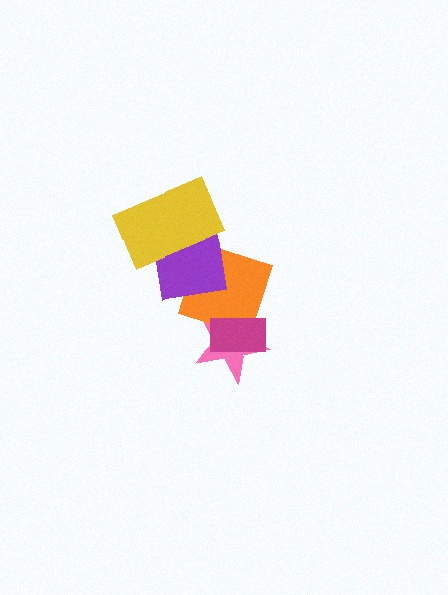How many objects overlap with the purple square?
2 objects overlap with the purple square.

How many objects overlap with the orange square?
3 objects overlap with the orange square.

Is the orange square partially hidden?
Yes, it is partially covered by another shape.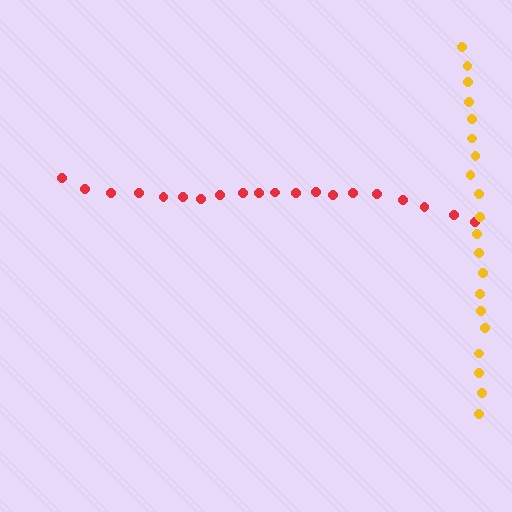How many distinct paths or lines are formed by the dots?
There are 2 distinct paths.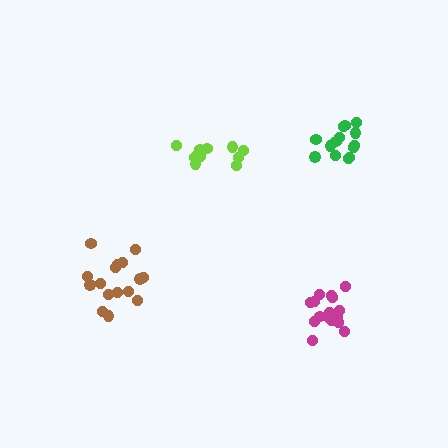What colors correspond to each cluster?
The clusters are colored: brown, lime, magenta, green.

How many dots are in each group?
Group 1: 16 dots, Group 2: 11 dots, Group 3: 17 dots, Group 4: 14 dots (58 total).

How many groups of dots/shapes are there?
There are 4 groups.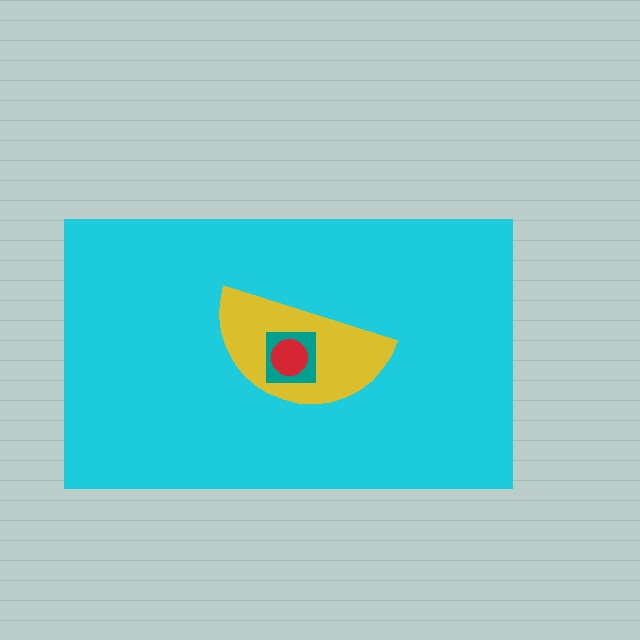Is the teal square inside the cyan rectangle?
Yes.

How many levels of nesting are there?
4.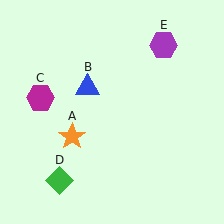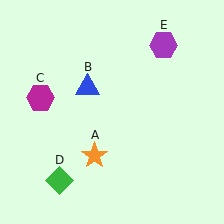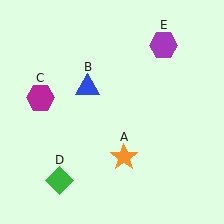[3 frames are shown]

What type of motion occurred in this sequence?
The orange star (object A) rotated counterclockwise around the center of the scene.